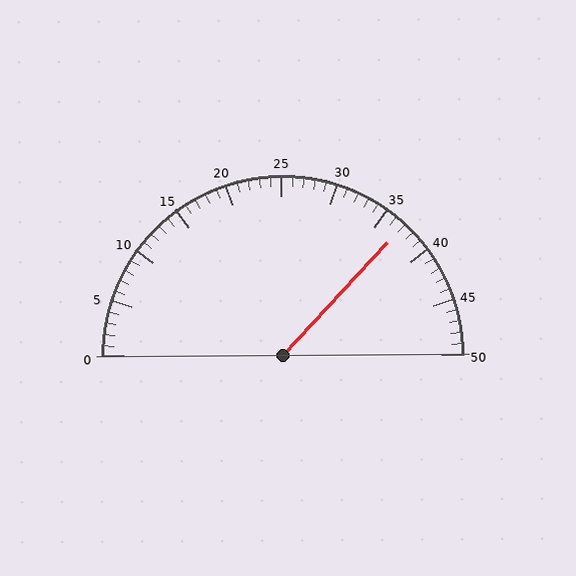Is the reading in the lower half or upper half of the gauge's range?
The reading is in the upper half of the range (0 to 50).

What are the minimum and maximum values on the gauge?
The gauge ranges from 0 to 50.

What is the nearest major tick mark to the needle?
The nearest major tick mark is 35.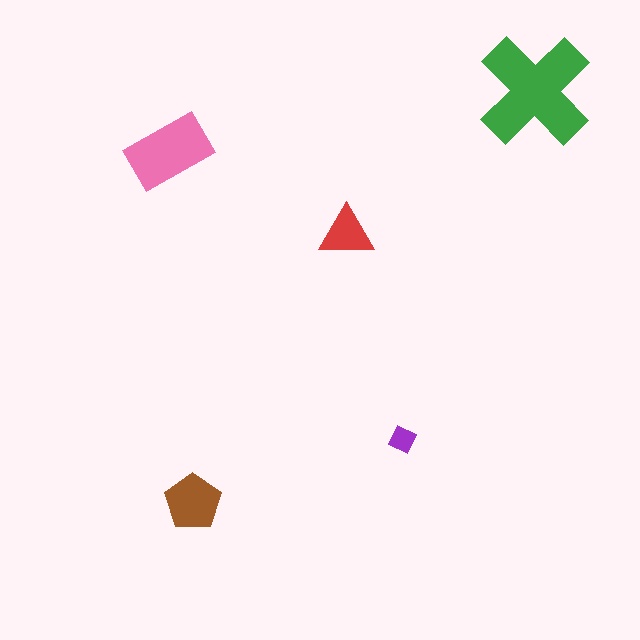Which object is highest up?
The green cross is topmost.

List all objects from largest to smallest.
The green cross, the pink rectangle, the brown pentagon, the red triangle, the purple diamond.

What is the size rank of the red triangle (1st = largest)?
4th.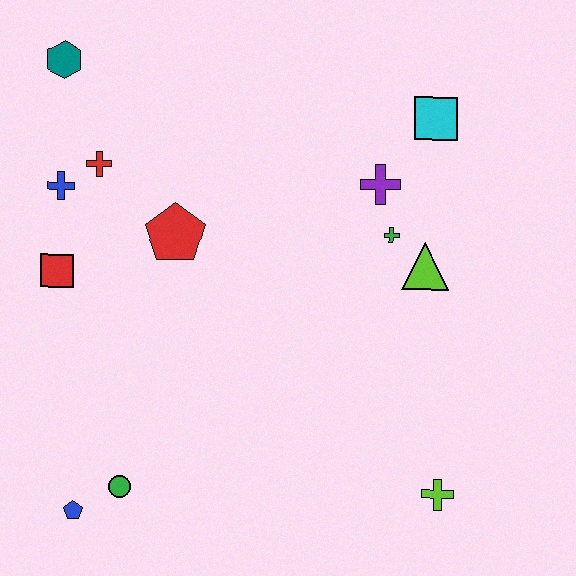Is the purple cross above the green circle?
Yes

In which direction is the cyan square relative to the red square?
The cyan square is to the right of the red square.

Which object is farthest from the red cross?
The lime cross is farthest from the red cross.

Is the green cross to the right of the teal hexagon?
Yes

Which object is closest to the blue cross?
The red cross is closest to the blue cross.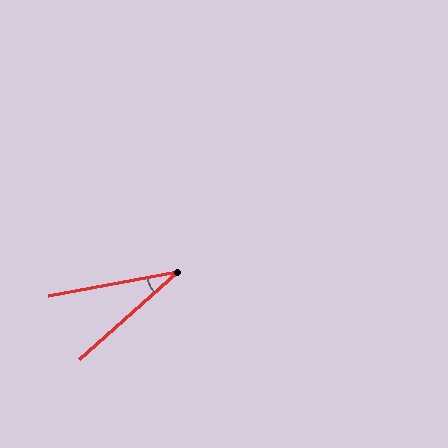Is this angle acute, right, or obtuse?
It is acute.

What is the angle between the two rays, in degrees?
Approximately 31 degrees.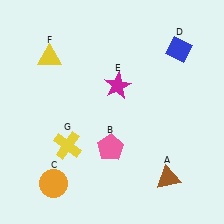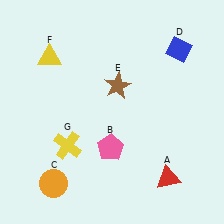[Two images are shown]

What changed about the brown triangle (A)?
In Image 1, A is brown. In Image 2, it changed to red.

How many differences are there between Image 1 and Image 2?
There are 2 differences between the two images.